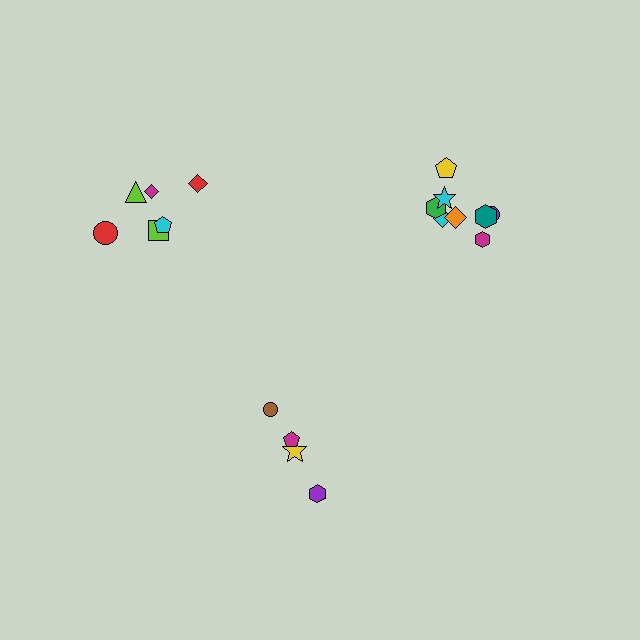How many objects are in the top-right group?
There are 8 objects.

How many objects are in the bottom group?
There are 4 objects.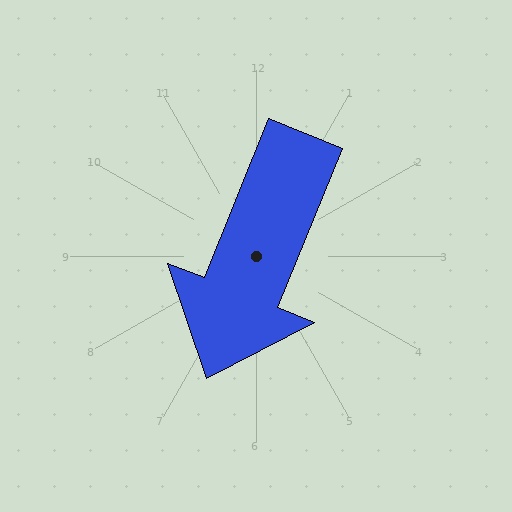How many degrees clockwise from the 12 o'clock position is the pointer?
Approximately 202 degrees.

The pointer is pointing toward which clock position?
Roughly 7 o'clock.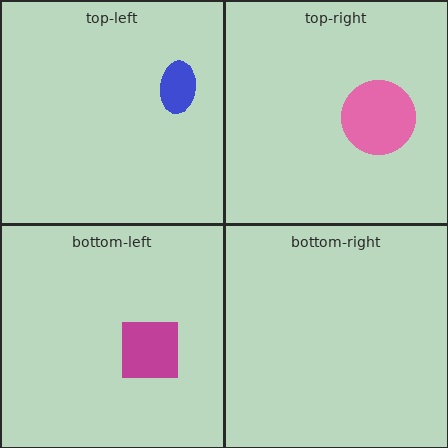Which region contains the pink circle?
The top-right region.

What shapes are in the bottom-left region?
The magenta square.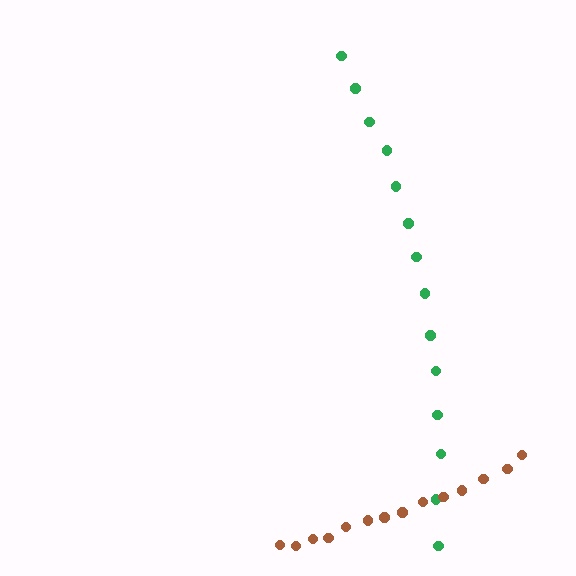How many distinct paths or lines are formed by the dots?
There are 2 distinct paths.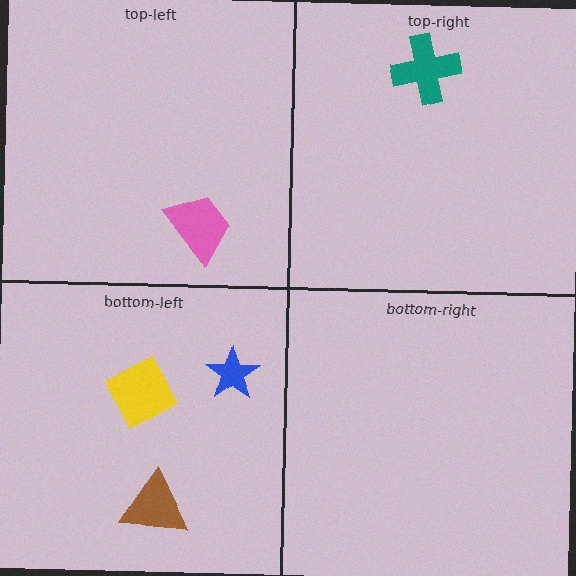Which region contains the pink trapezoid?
The top-left region.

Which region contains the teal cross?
The top-right region.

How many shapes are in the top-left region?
1.